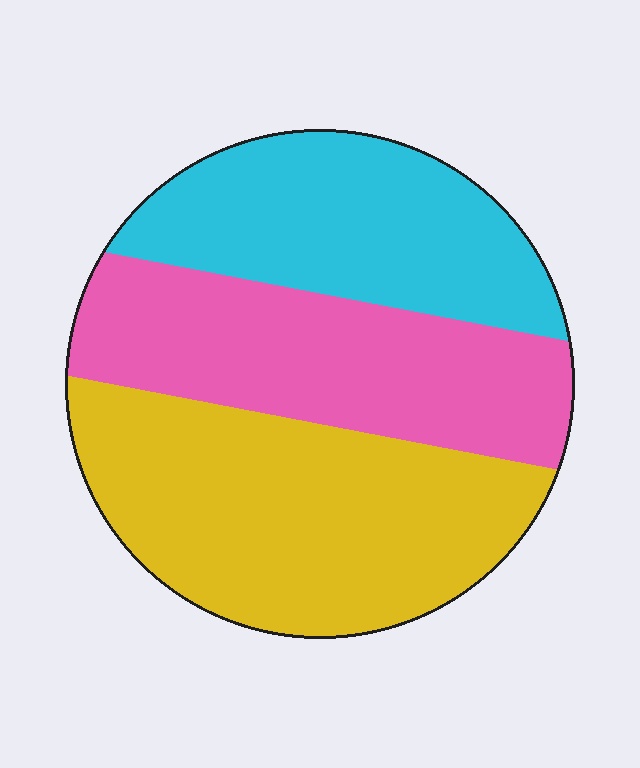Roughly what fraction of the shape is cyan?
Cyan takes up about one quarter (1/4) of the shape.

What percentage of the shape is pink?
Pink takes up about one third (1/3) of the shape.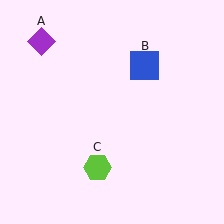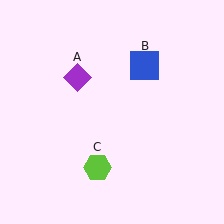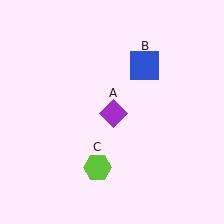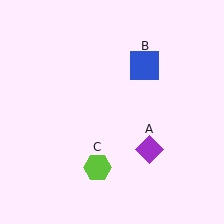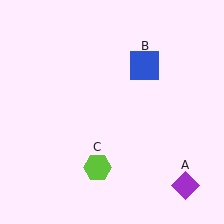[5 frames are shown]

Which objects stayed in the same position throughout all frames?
Blue square (object B) and lime hexagon (object C) remained stationary.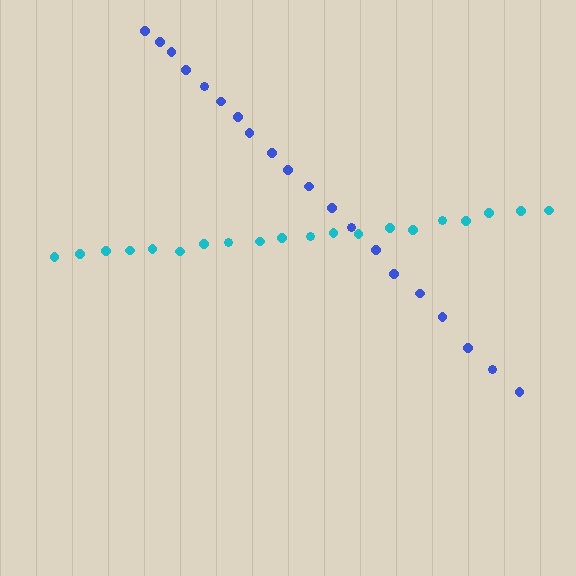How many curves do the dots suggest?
There are 2 distinct paths.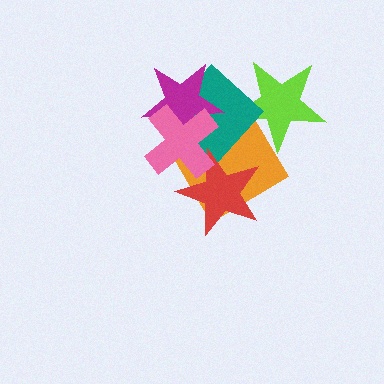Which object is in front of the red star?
The pink cross is in front of the red star.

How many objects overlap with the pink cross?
4 objects overlap with the pink cross.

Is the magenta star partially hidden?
Yes, it is partially covered by another shape.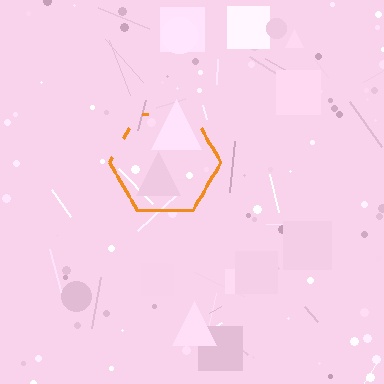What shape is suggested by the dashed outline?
The dashed outline suggests a hexagon.